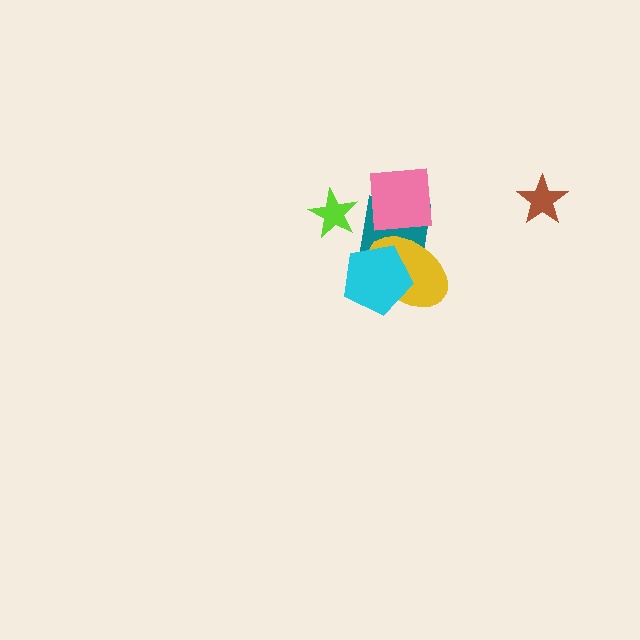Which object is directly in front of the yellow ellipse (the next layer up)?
The cyan pentagon is directly in front of the yellow ellipse.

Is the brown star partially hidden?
No, no other shape covers it.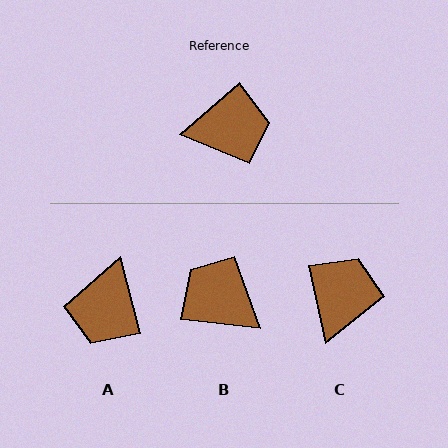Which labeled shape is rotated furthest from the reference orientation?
B, about 132 degrees away.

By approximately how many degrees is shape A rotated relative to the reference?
Approximately 117 degrees clockwise.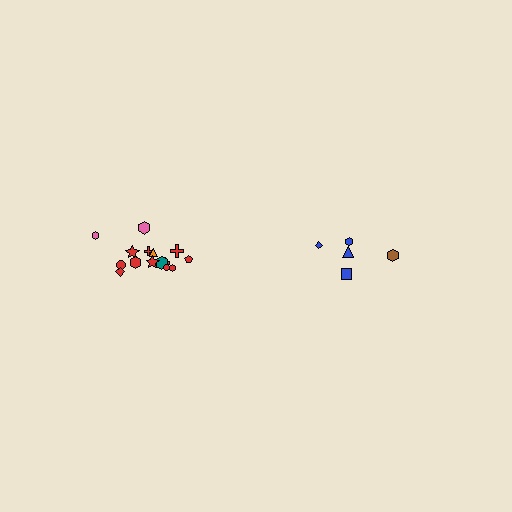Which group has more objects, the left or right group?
The left group.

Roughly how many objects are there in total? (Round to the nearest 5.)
Roughly 20 objects in total.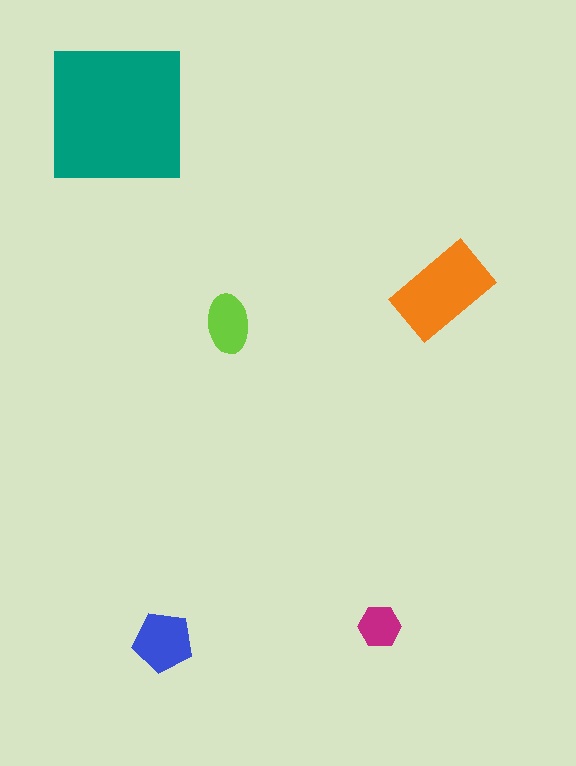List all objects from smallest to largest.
The magenta hexagon, the lime ellipse, the blue pentagon, the orange rectangle, the teal square.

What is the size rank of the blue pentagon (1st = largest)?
3rd.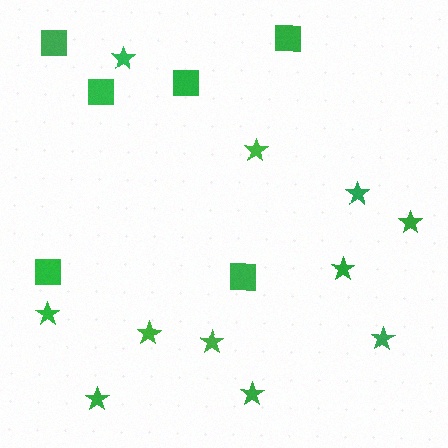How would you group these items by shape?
There are 2 groups: one group of stars (11) and one group of squares (6).